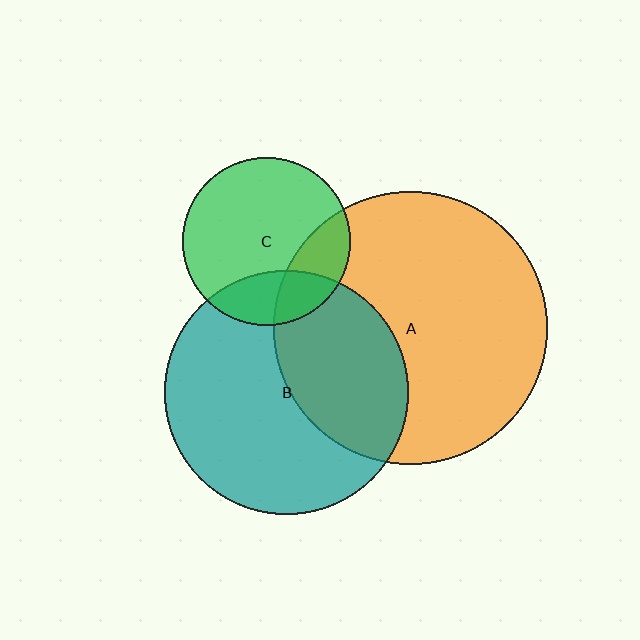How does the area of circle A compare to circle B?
Approximately 1.3 times.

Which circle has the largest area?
Circle A (orange).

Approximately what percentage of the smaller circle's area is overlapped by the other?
Approximately 40%.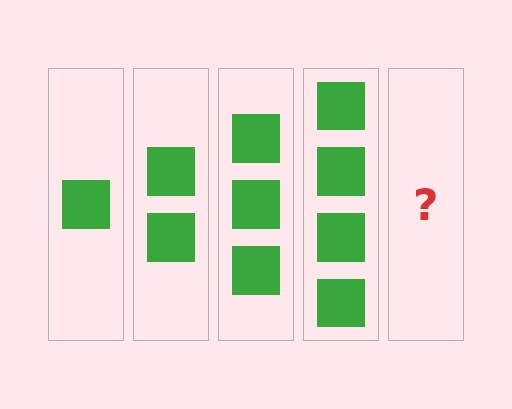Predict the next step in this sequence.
The next step is 5 squares.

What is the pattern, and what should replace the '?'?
The pattern is that each step adds one more square. The '?' should be 5 squares.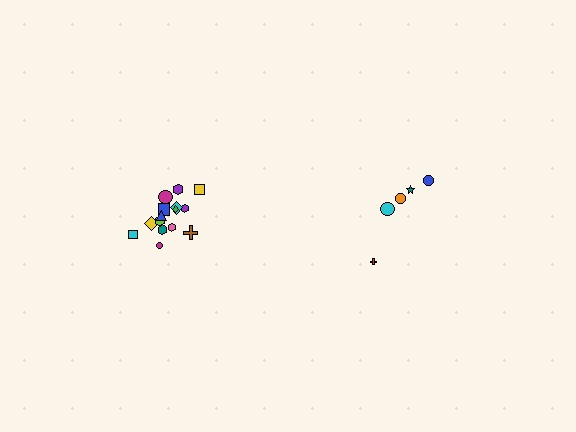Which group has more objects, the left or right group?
The left group.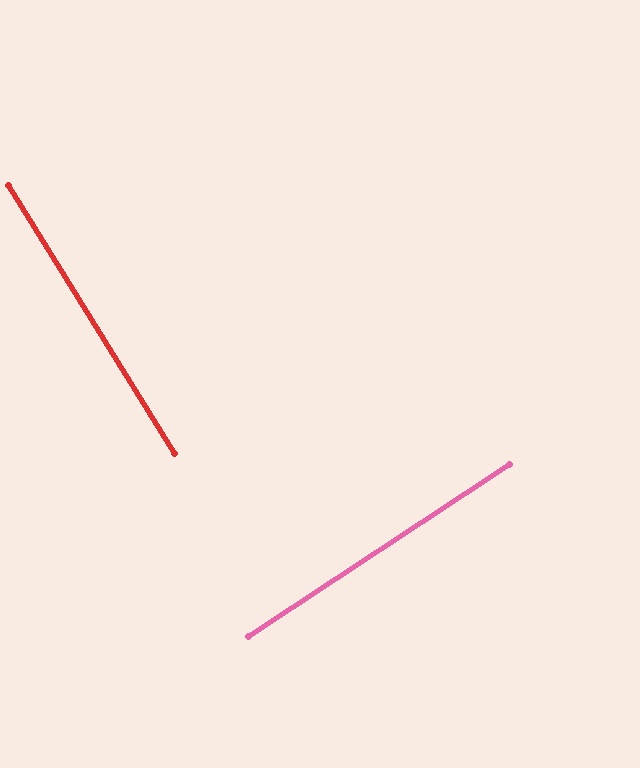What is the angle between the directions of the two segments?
Approximately 88 degrees.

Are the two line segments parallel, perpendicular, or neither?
Perpendicular — they meet at approximately 88°.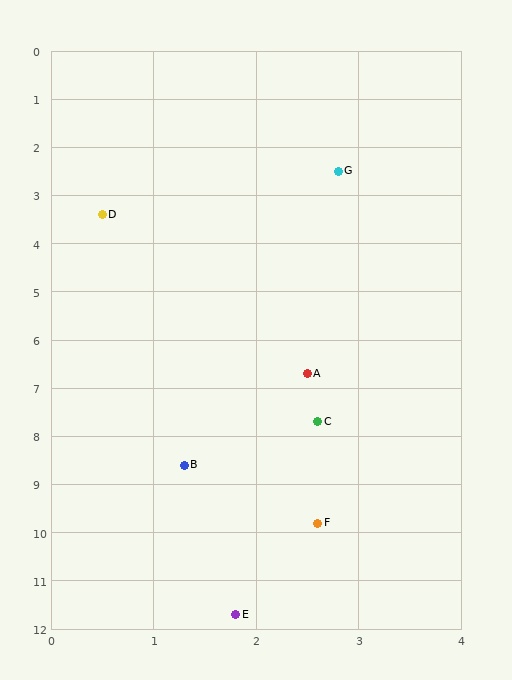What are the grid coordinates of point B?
Point B is at approximately (1.3, 8.6).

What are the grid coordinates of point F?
Point F is at approximately (2.6, 9.8).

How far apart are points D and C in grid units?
Points D and C are about 4.8 grid units apart.